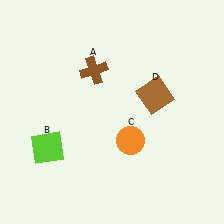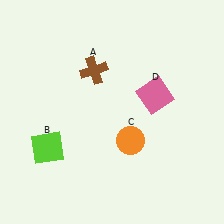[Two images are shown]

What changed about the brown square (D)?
In Image 1, D is brown. In Image 2, it changed to pink.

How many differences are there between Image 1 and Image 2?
There is 1 difference between the two images.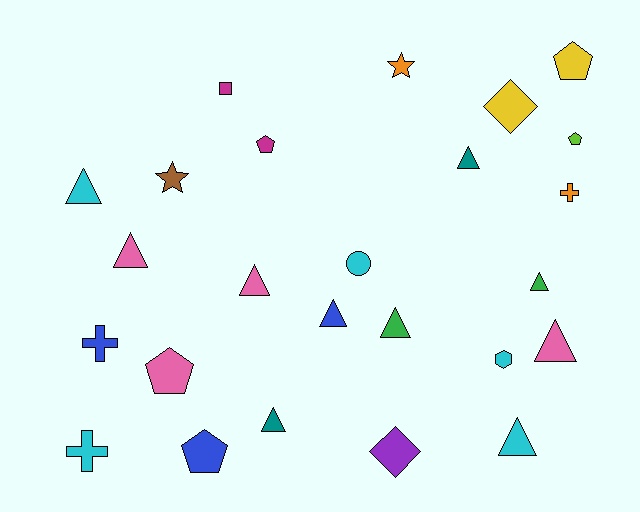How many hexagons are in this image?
There is 1 hexagon.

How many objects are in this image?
There are 25 objects.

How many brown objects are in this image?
There is 1 brown object.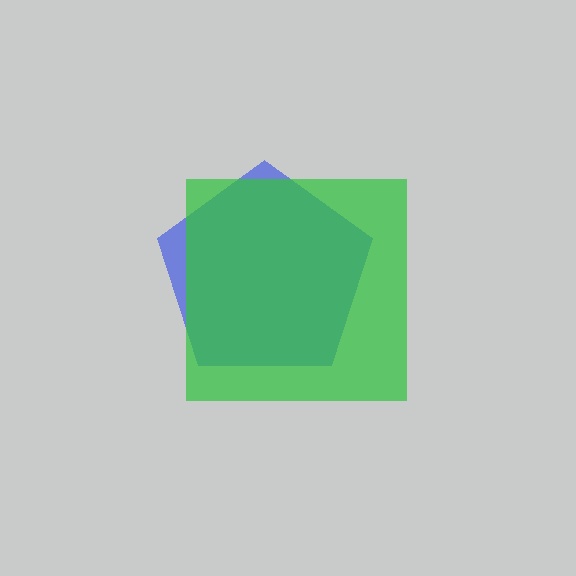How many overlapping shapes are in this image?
There are 2 overlapping shapes in the image.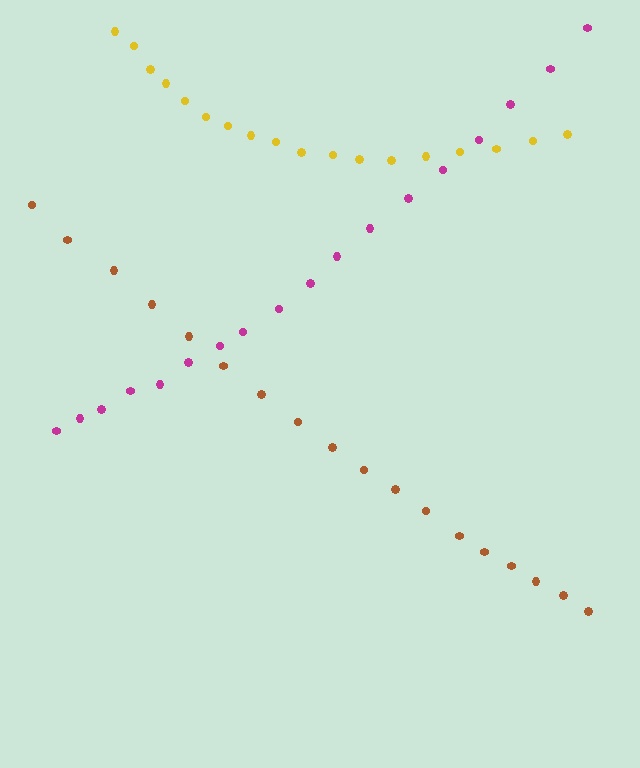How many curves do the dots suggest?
There are 3 distinct paths.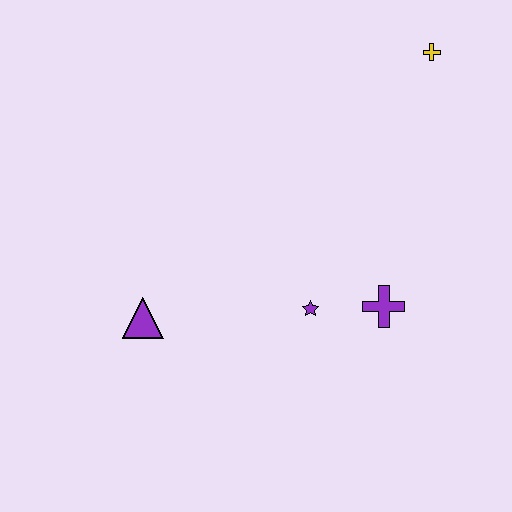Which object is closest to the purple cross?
The purple star is closest to the purple cross.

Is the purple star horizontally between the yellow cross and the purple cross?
No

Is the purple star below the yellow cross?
Yes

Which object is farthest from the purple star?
The yellow cross is farthest from the purple star.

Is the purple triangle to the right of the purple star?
No